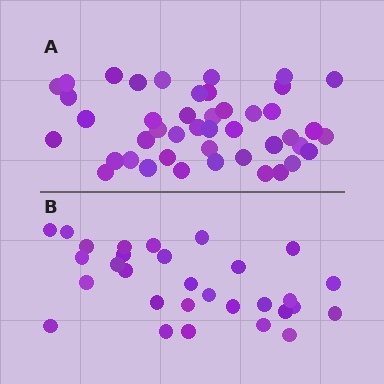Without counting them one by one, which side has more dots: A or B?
Region A (the top region) has more dots.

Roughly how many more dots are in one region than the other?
Region A has approximately 15 more dots than region B.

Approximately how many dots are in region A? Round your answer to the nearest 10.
About 40 dots. (The exact count is 44, which rounds to 40.)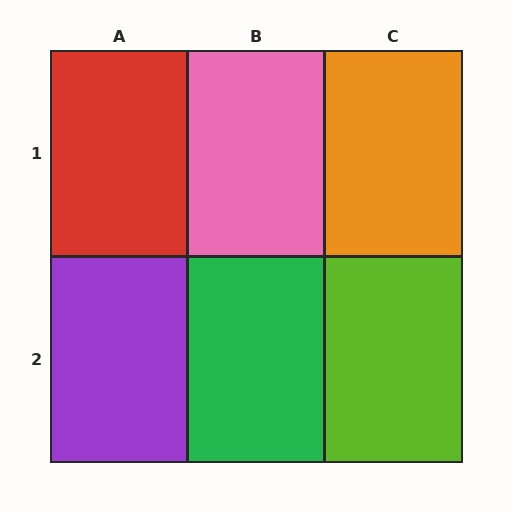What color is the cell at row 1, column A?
Red.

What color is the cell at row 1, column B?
Pink.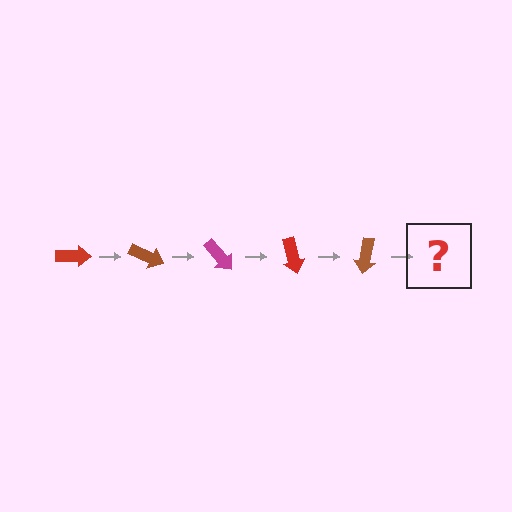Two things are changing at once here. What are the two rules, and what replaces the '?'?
The two rules are that it rotates 25 degrees each step and the color cycles through red, brown, and magenta. The '?' should be a magenta arrow, rotated 125 degrees from the start.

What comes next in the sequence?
The next element should be a magenta arrow, rotated 125 degrees from the start.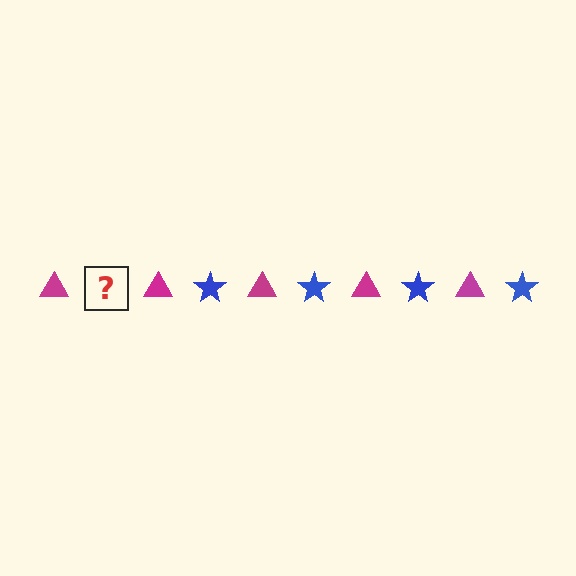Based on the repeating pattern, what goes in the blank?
The blank should be a blue star.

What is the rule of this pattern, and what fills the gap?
The rule is that the pattern alternates between magenta triangle and blue star. The gap should be filled with a blue star.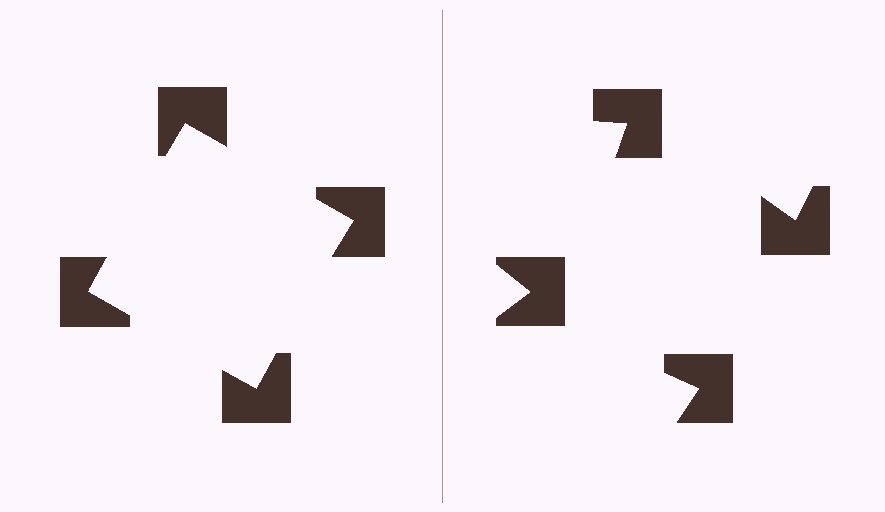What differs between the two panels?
The notched squares are positioned identically on both sides; only the wedge orientations differ. On the left they align to a square; on the right they are misaligned.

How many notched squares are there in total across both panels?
8 — 4 on each side.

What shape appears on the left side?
An illusory square.